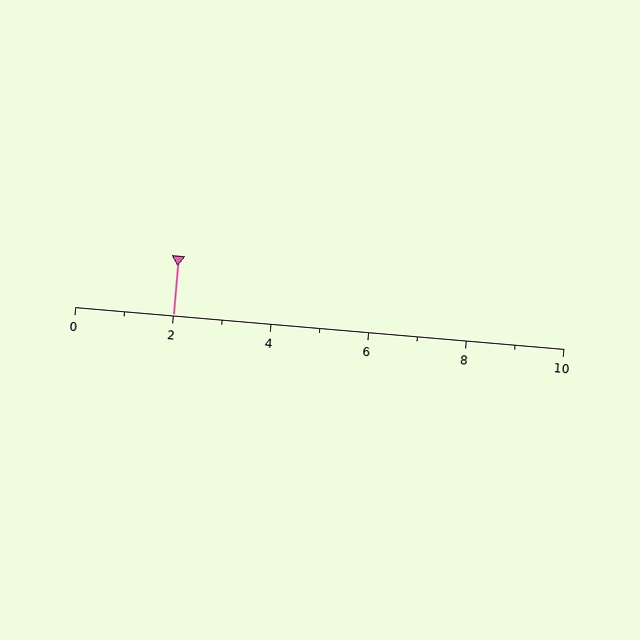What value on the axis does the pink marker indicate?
The marker indicates approximately 2.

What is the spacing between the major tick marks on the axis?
The major ticks are spaced 2 apart.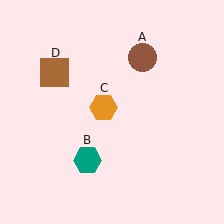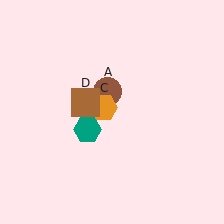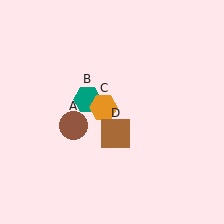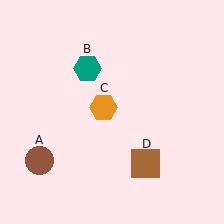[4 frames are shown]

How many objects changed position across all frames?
3 objects changed position: brown circle (object A), teal hexagon (object B), brown square (object D).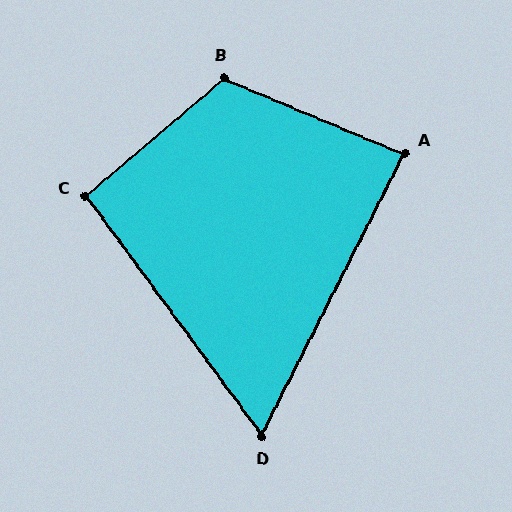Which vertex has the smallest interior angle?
D, at approximately 63 degrees.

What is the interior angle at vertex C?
Approximately 94 degrees (approximately right).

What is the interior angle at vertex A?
Approximately 86 degrees (approximately right).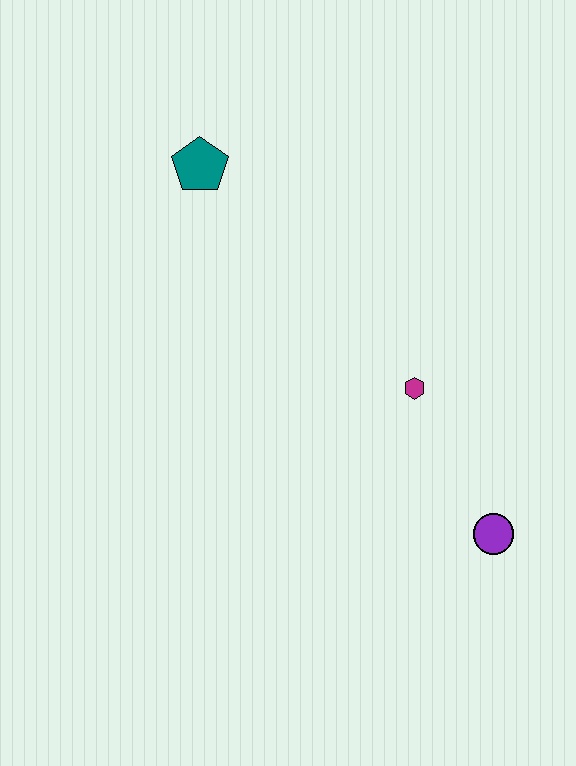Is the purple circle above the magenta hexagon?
No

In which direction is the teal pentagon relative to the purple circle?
The teal pentagon is above the purple circle.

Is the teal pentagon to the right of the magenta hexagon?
No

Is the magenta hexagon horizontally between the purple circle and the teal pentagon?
Yes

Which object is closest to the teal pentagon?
The magenta hexagon is closest to the teal pentagon.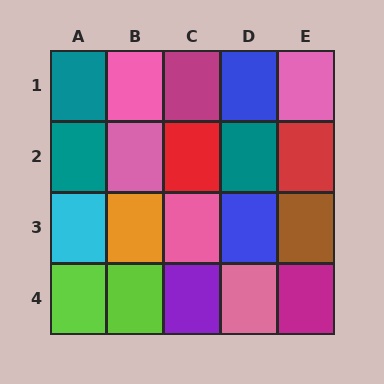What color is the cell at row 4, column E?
Magenta.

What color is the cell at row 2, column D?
Teal.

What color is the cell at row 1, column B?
Pink.